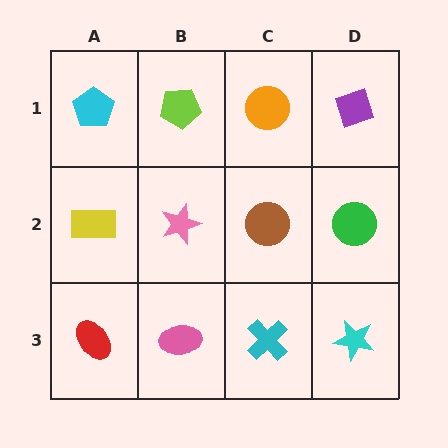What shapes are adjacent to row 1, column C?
A brown circle (row 2, column C), a lime pentagon (row 1, column B), a purple diamond (row 1, column D).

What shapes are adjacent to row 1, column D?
A green circle (row 2, column D), an orange circle (row 1, column C).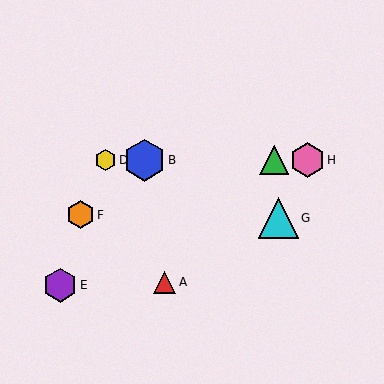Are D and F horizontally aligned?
No, D is at y≈160 and F is at y≈215.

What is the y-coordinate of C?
Object C is at y≈160.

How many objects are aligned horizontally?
4 objects (B, C, D, H) are aligned horizontally.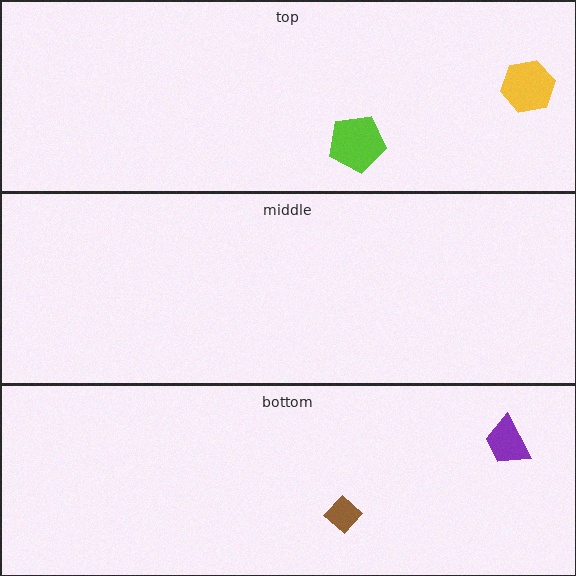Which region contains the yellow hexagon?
The top region.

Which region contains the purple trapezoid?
The bottom region.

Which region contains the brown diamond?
The bottom region.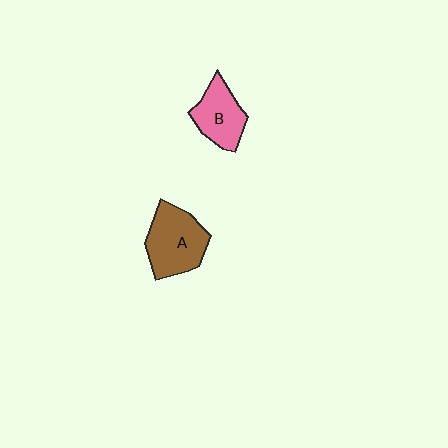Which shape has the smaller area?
Shape B (pink).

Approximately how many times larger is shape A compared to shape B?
Approximately 1.3 times.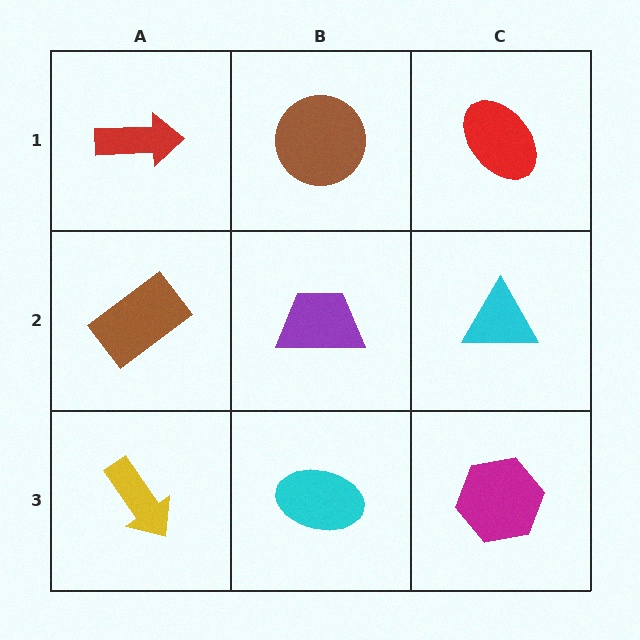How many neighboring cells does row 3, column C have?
2.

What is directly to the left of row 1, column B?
A red arrow.